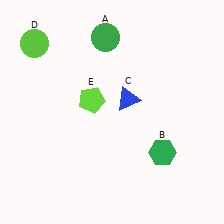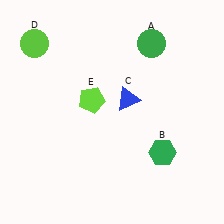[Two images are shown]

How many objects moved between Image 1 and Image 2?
1 object moved between the two images.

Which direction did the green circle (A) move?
The green circle (A) moved right.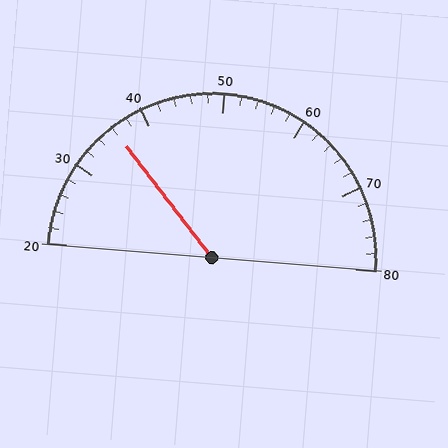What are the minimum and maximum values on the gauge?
The gauge ranges from 20 to 80.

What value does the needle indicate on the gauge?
The needle indicates approximately 36.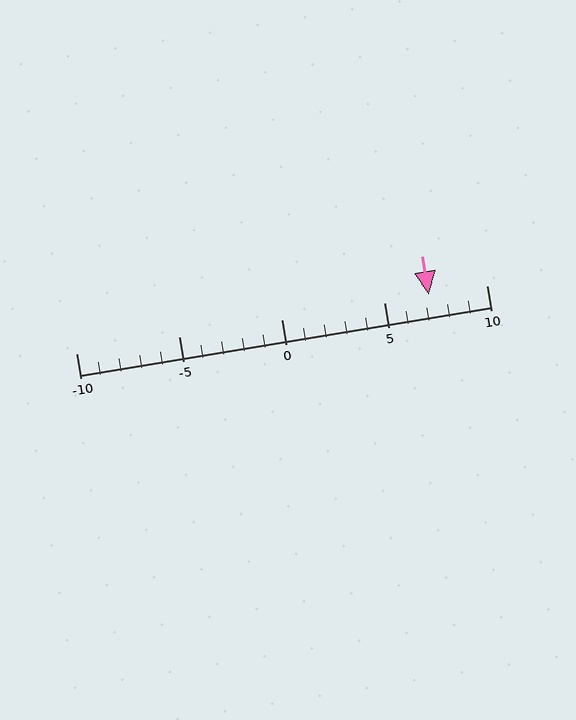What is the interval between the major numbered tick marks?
The major tick marks are spaced 5 units apart.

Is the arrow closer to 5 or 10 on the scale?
The arrow is closer to 5.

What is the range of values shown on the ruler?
The ruler shows values from -10 to 10.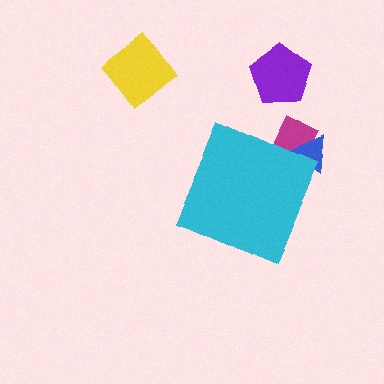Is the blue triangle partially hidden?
Yes, the blue triangle is partially hidden behind the cyan diamond.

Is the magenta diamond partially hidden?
Yes, the magenta diamond is partially hidden behind the cyan diamond.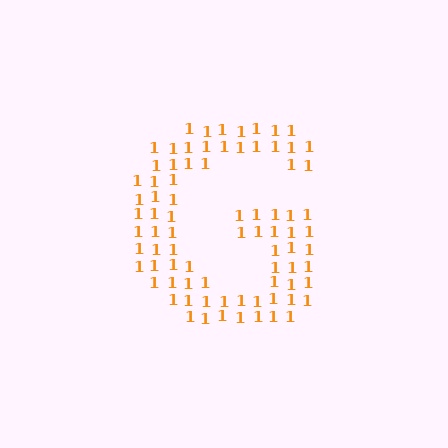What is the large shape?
The large shape is the letter G.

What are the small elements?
The small elements are digit 1's.